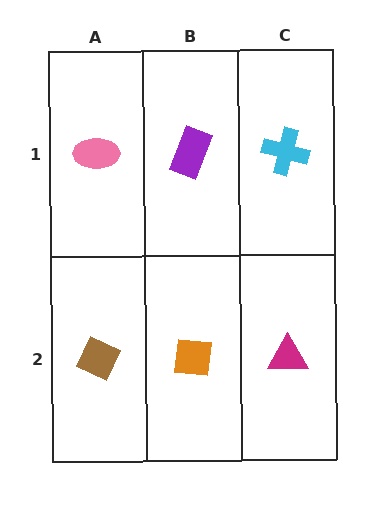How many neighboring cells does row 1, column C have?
2.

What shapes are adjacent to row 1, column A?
A brown diamond (row 2, column A), a purple rectangle (row 1, column B).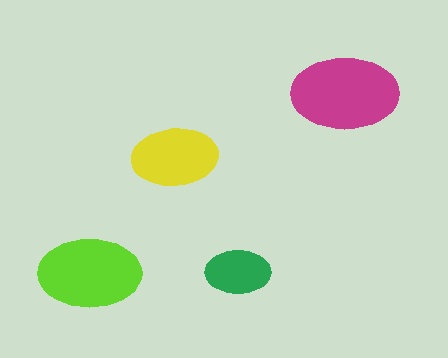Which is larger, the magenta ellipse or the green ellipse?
The magenta one.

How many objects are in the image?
There are 4 objects in the image.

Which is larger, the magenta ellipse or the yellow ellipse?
The magenta one.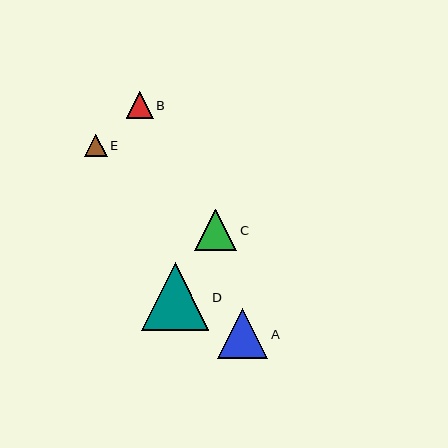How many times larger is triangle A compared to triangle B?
Triangle A is approximately 1.8 times the size of triangle B.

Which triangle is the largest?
Triangle D is the largest with a size of approximately 68 pixels.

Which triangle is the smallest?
Triangle E is the smallest with a size of approximately 22 pixels.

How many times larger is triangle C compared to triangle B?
Triangle C is approximately 1.5 times the size of triangle B.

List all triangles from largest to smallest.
From largest to smallest: D, A, C, B, E.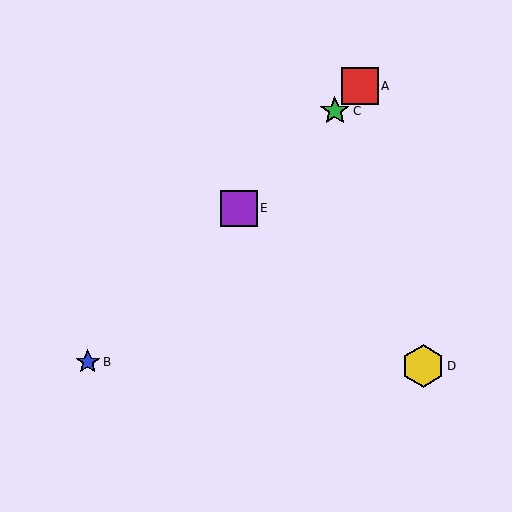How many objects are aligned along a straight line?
4 objects (A, B, C, E) are aligned along a straight line.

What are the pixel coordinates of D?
Object D is at (423, 366).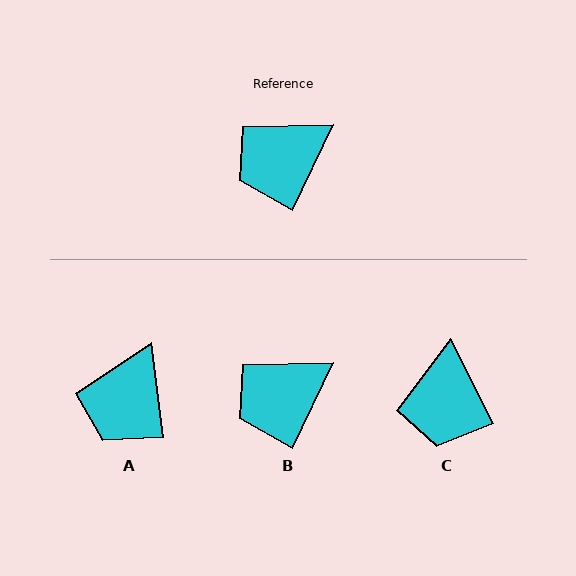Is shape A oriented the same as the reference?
No, it is off by about 33 degrees.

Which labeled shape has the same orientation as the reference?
B.